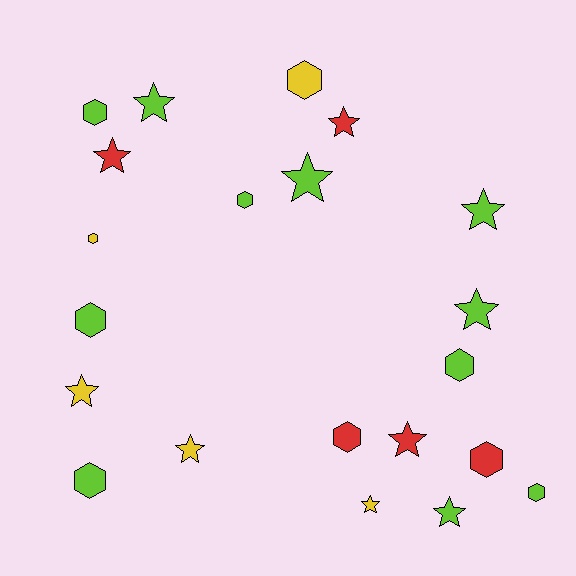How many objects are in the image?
There are 21 objects.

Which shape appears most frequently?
Star, with 11 objects.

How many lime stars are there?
There are 5 lime stars.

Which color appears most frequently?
Lime, with 11 objects.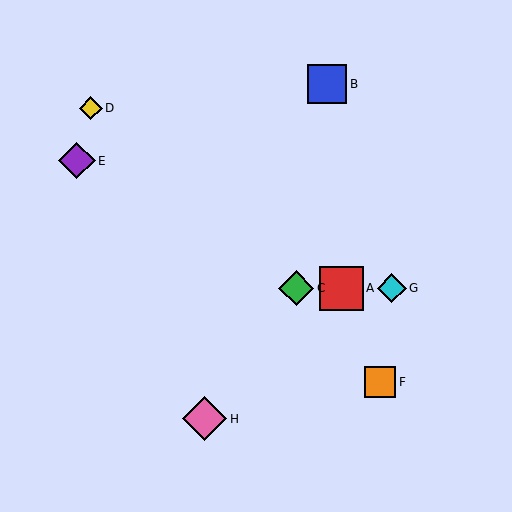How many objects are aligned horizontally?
3 objects (A, C, G) are aligned horizontally.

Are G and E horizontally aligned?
No, G is at y≈288 and E is at y≈161.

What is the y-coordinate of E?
Object E is at y≈161.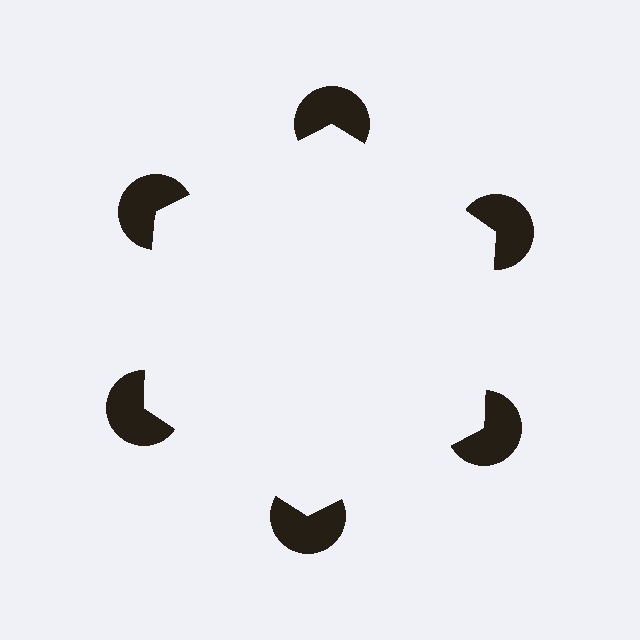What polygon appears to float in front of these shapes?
An illusory hexagon — its edges are inferred from the aligned wedge cuts in the pac-man discs, not physically drawn.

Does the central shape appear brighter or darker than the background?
It typically appears slightly brighter than the background, even though no actual brightness change is drawn.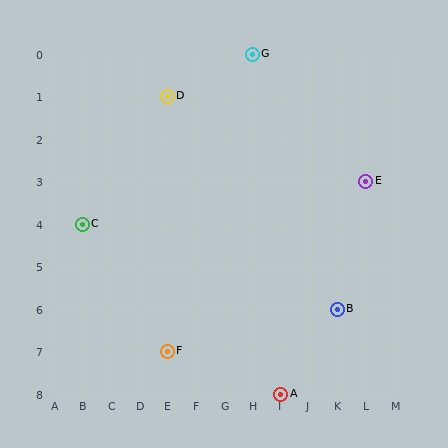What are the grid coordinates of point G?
Point G is at grid coordinates (H, 0).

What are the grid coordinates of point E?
Point E is at grid coordinates (L, 3).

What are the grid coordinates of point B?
Point B is at grid coordinates (K, 6).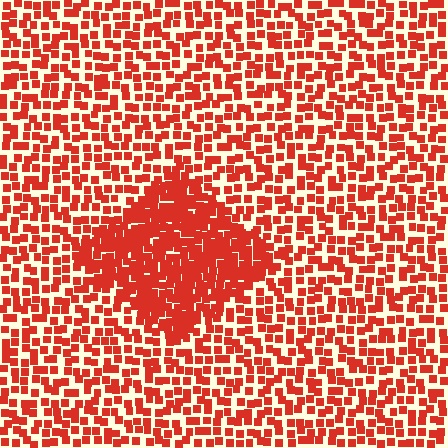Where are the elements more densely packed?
The elements are more densely packed inside the diamond boundary.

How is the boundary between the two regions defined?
The boundary is defined by a change in element density (approximately 2.0x ratio). All elements are the same color, size, and shape.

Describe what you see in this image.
The image contains small red elements arranged at two different densities. A diamond-shaped region is visible where the elements are more densely packed than the surrounding area.